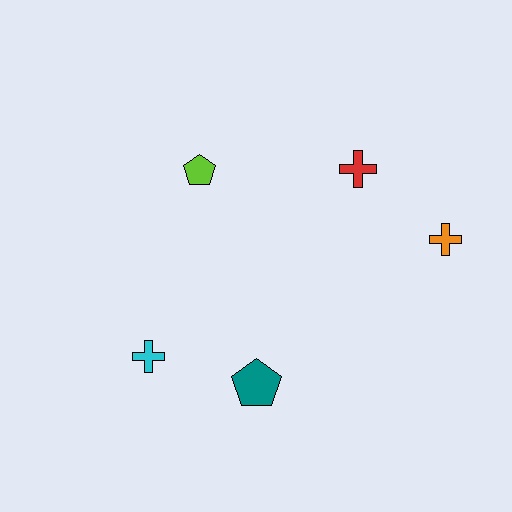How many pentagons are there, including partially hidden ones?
There are 2 pentagons.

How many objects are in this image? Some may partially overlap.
There are 5 objects.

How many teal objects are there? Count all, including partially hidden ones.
There is 1 teal object.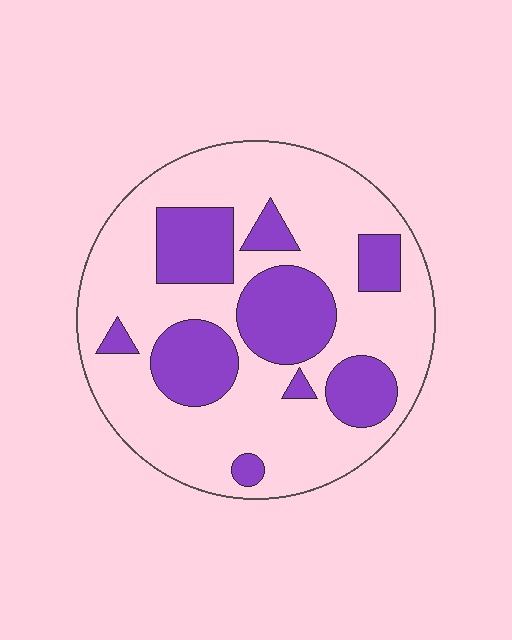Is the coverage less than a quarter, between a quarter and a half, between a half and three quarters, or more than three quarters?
Between a quarter and a half.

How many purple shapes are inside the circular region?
9.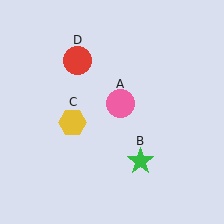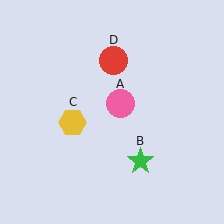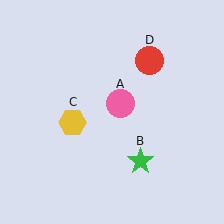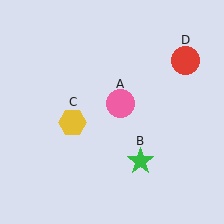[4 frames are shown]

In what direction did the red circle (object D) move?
The red circle (object D) moved right.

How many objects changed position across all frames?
1 object changed position: red circle (object D).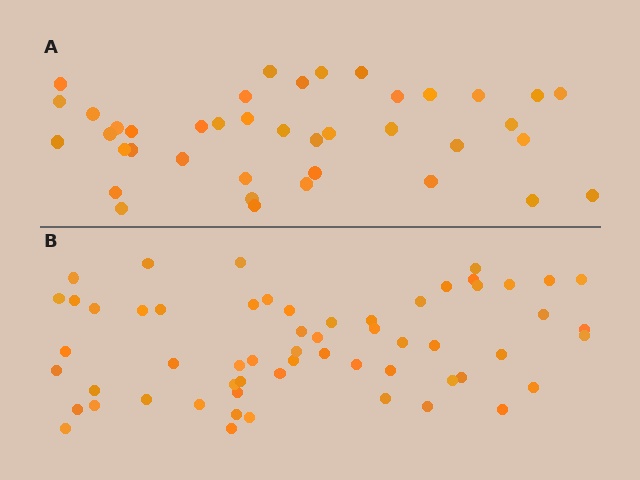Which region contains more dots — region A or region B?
Region B (the bottom region) has more dots.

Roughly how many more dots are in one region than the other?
Region B has approximately 20 more dots than region A.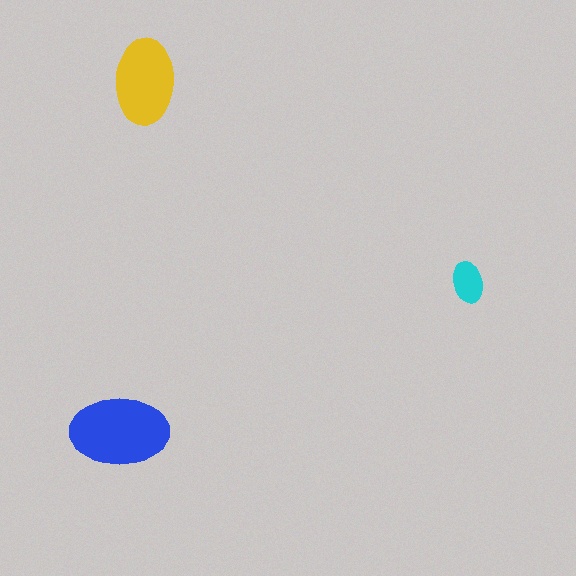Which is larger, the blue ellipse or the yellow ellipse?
The blue one.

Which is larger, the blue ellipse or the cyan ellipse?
The blue one.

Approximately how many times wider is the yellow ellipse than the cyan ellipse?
About 2 times wider.